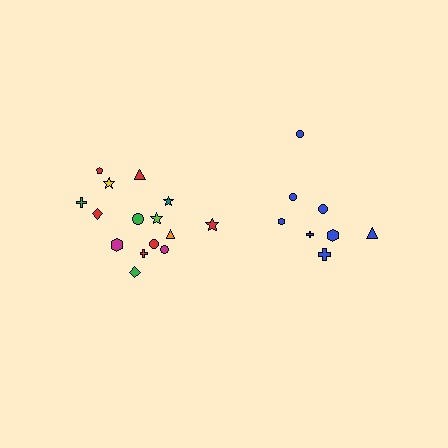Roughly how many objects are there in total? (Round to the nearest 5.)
Roughly 25 objects in total.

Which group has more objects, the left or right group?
The left group.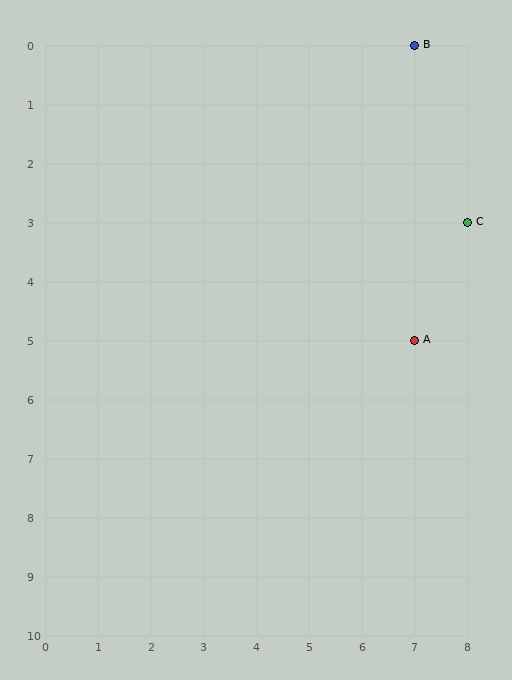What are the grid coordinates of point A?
Point A is at grid coordinates (7, 5).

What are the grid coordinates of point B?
Point B is at grid coordinates (7, 0).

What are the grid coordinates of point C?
Point C is at grid coordinates (8, 3).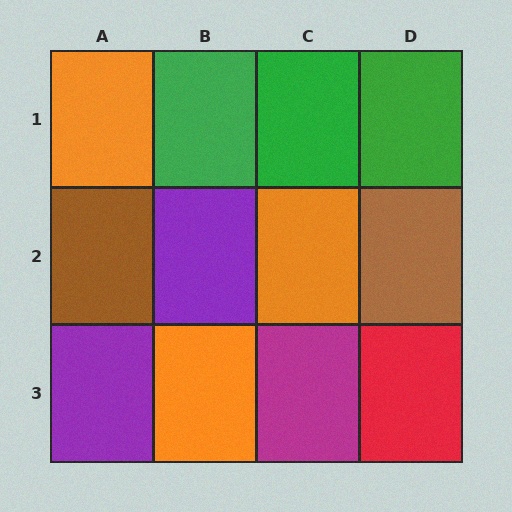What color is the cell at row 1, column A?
Orange.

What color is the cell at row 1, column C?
Green.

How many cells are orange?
3 cells are orange.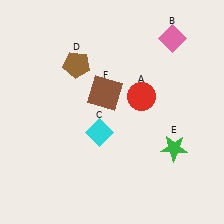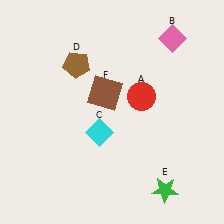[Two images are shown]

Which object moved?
The green star (E) moved down.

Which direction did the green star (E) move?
The green star (E) moved down.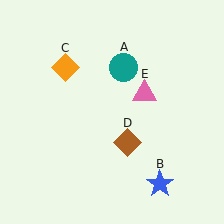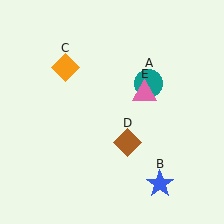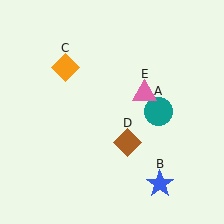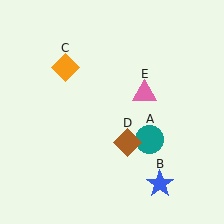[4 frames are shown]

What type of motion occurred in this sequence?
The teal circle (object A) rotated clockwise around the center of the scene.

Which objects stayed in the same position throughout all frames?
Blue star (object B) and orange diamond (object C) and brown diamond (object D) and pink triangle (object E) remained stationary.